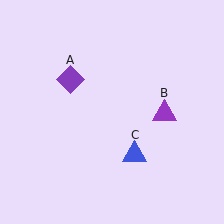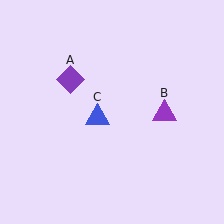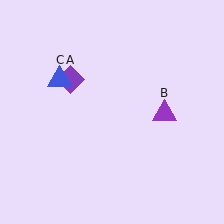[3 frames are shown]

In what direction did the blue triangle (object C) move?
The blue triangle (object C) moved up and to the left.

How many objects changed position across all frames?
1 object changed position: blue triangle (object C).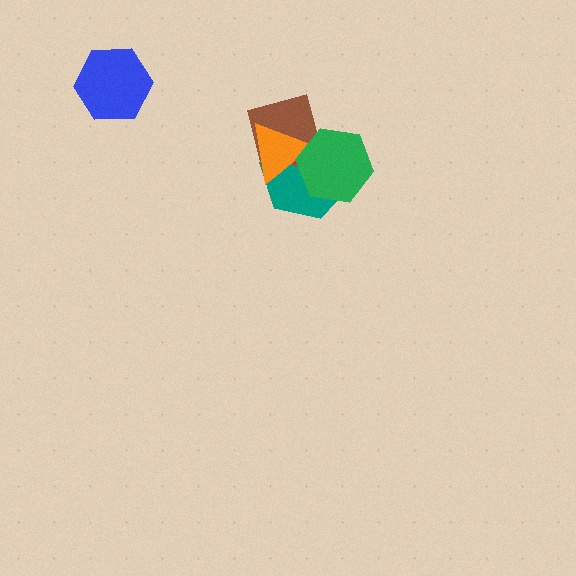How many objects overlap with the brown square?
4 objects overlap with the brown square.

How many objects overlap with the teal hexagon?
4 objects overlap with the teal hexagon.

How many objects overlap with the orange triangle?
4 objects overlap with the orange triangle.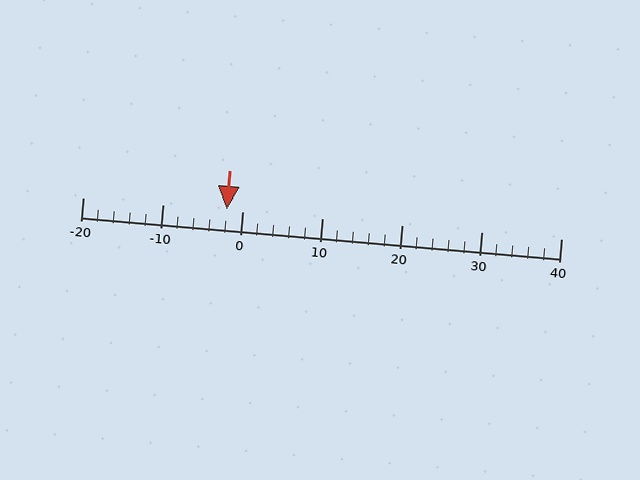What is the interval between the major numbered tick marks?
The major tick marks are spaced 10 units apart.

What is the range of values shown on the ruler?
The ruler shows values from -20 to 40.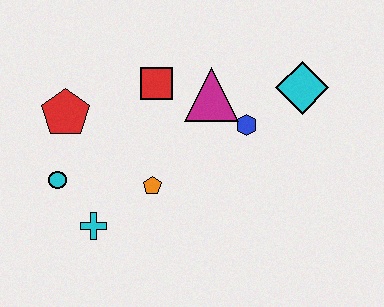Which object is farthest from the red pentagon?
The cyan diamond is farthest from the red pentagon.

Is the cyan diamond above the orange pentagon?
Yes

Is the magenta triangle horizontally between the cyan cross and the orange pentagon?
No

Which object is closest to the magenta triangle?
The blue hexagon is closest to the magenta triangle.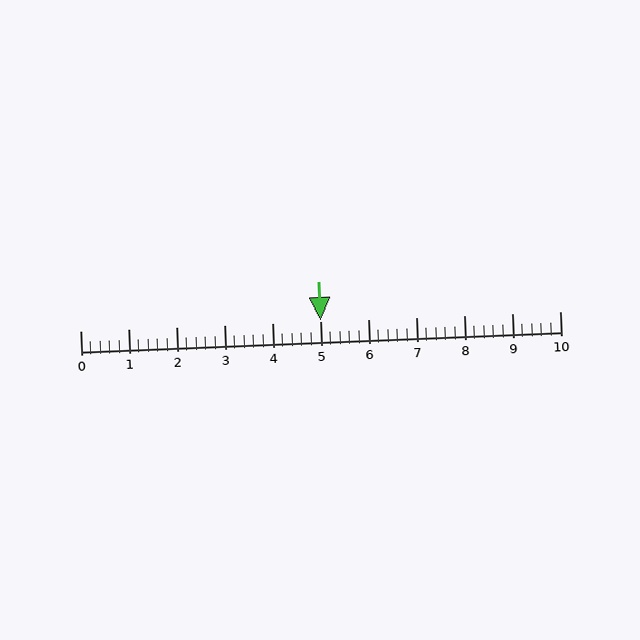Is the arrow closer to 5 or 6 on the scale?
The arrow is closer to 5.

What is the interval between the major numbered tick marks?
The major tick marks are spaced 1 units apart.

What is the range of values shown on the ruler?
The ruler shows values from 0 to 10.